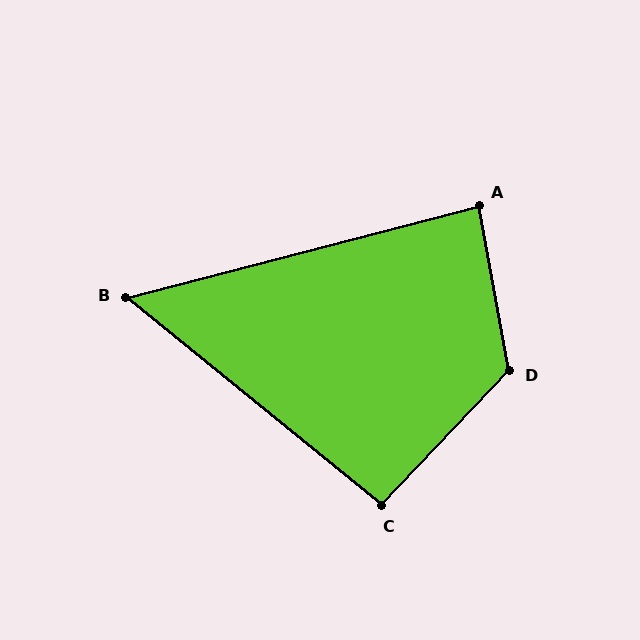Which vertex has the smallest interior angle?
B, at approximately 54 degrees.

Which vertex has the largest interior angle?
D, at approximately 126 degrees.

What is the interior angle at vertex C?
Approximately 94 degrees (approximately right).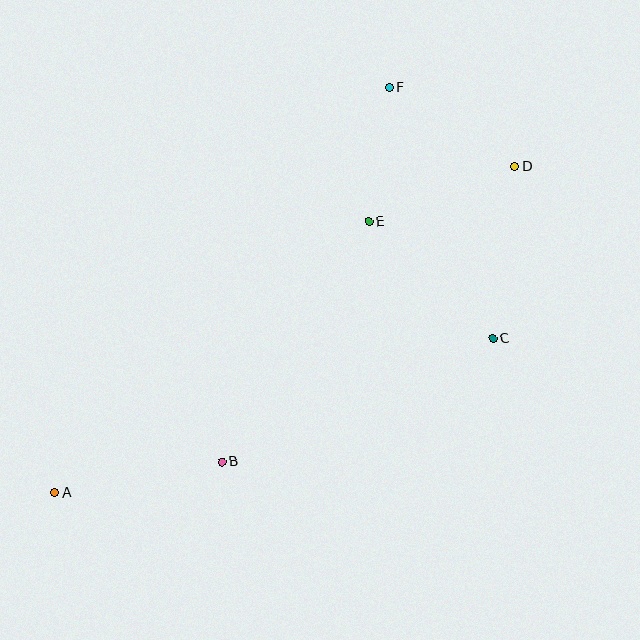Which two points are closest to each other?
Points E and F are closest to each other.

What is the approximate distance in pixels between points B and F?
The distance between B and F is approximately 410 pixels.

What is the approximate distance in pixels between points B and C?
The distance between B and C is approximately 298 pixels.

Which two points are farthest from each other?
Points A and D are farthest from each other.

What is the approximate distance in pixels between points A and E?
The distance between A and E is approximately 414 pixels.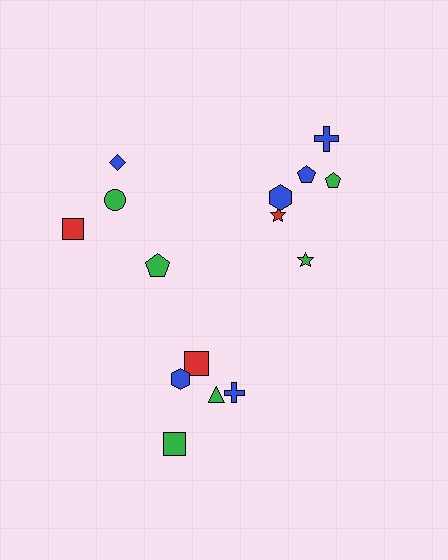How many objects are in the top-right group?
There are 6 objects.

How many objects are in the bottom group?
There are 5 objects.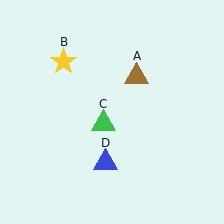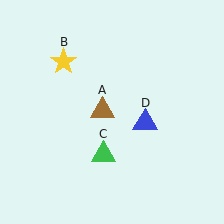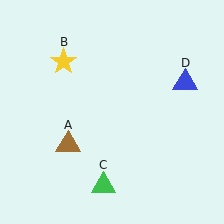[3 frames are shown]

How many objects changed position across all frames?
3 objects changed position: brown triangle (object A), green triangle (object C), blue triangle (object D).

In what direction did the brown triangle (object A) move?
The brown triangle (object A) moved down and to the left.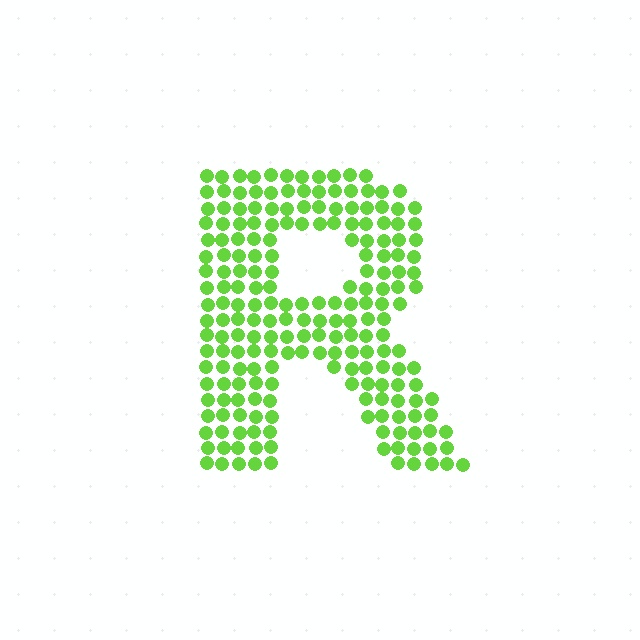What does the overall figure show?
The overall figure shows the letter R.